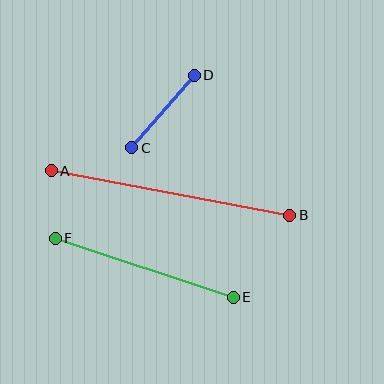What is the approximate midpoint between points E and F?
The midpoint is at approximately (144, 268) pixels.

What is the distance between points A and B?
The distance is approximately 242 pixels.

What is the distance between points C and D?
The distance is approximately 96 pixels.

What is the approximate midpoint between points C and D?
The midpoint is at approximately (163, 112) pixels.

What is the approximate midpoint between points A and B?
The midpoint is at approximately (171, 193) pixels.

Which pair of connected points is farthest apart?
Points A and B are farthest apart.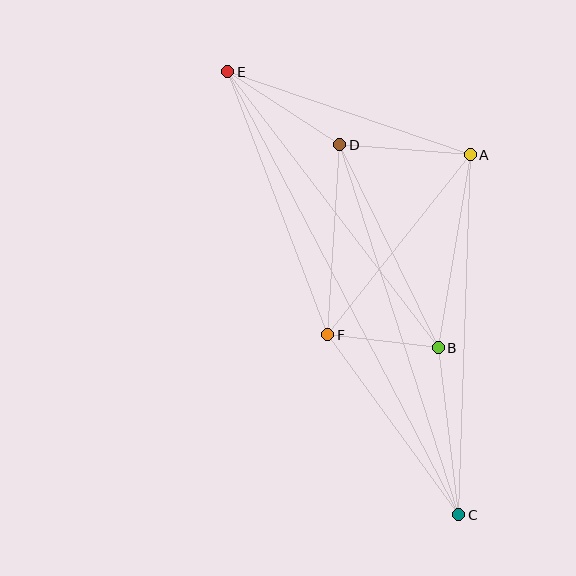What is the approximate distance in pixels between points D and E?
The distance between D and E is approximately 134 pixels.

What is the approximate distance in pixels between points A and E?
The distance between A and E is approximately 256 pixels.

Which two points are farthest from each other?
Points C and E are farthest from each other.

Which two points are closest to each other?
Points B and F are closest to each other.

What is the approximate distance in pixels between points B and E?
The distance between B and E is approximately 347 pixels.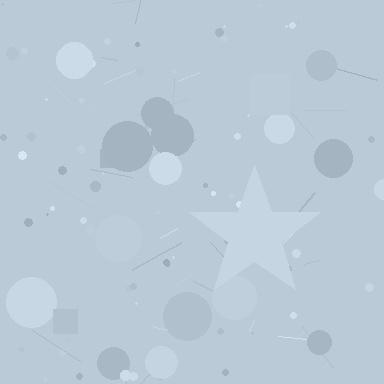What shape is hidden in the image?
A star is hidden in the image.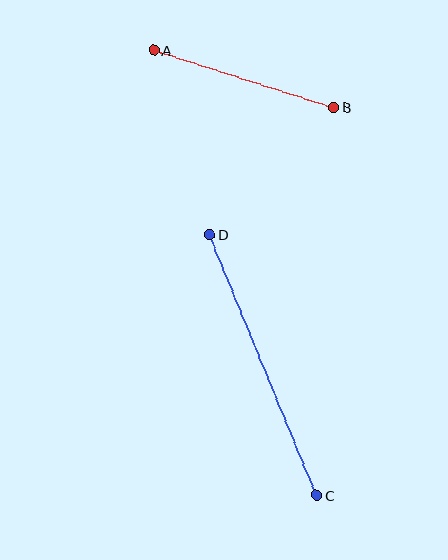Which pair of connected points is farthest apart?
Points C and D are farthest apart.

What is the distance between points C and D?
The distance is approximately 281 pixels.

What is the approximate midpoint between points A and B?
The midpoint is at approximately (244, 79) pixels.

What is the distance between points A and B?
The distance is approximately 188 pixels.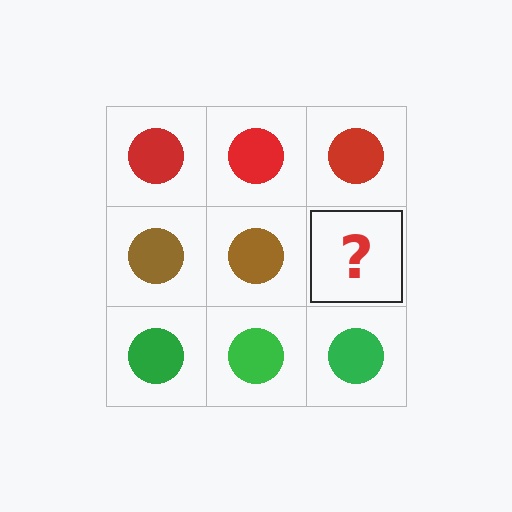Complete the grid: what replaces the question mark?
The question mark should be replaced with a brown circle.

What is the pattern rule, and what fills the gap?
The rule is that each row has a consistent color. The gap should be filled with a brown circle.